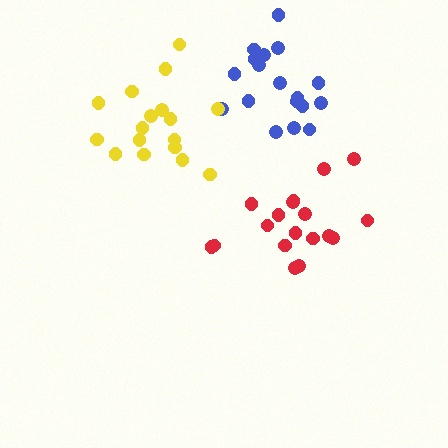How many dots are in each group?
Group 1: 18 dots, Group 2: 18 dots, Group 3: 17 dots (53 total).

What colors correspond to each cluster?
The clusters are colored: blue, red, yellow.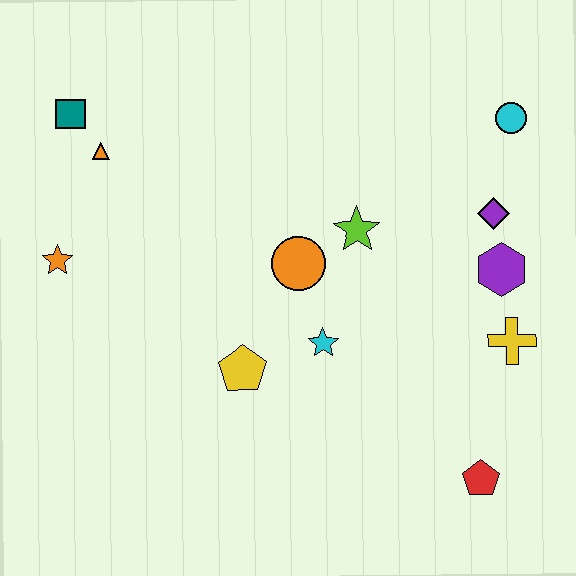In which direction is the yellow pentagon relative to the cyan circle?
The yellow pentagon is to the left of the cyan circle.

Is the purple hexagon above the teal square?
No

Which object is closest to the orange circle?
The lime star is closest to the orange circle.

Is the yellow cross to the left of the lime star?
No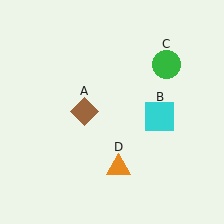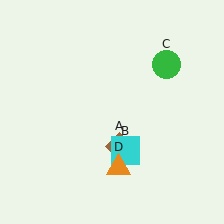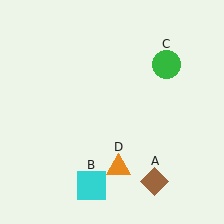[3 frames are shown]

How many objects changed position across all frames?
2 objects changed position: brown diamond (object A), cyan square (object B).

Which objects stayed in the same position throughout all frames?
Green circle (object C) and orange triangle (object D) remained stationary.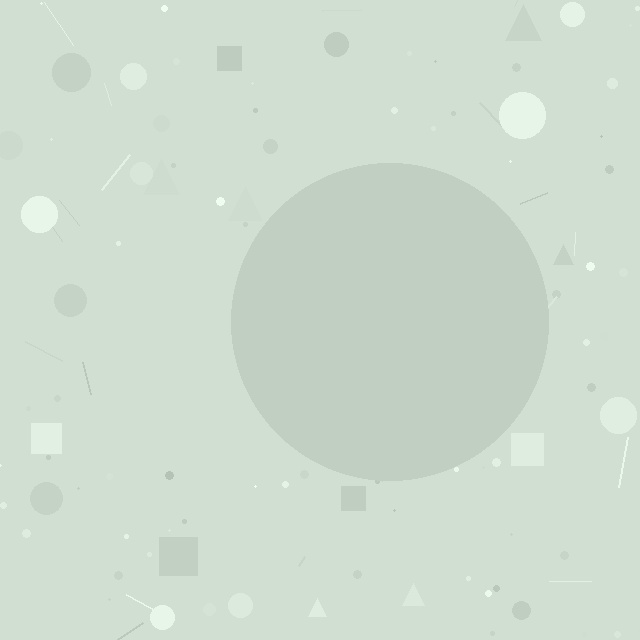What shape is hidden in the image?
A circle is hidden in the image.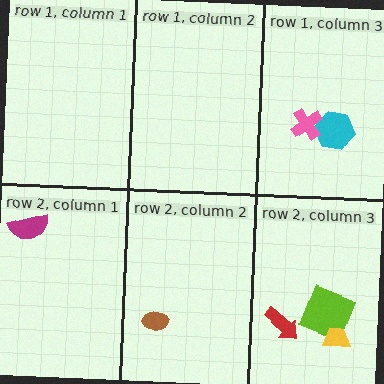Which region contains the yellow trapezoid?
The row 2, column 3 region.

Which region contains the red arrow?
The row 2, column 3 region.